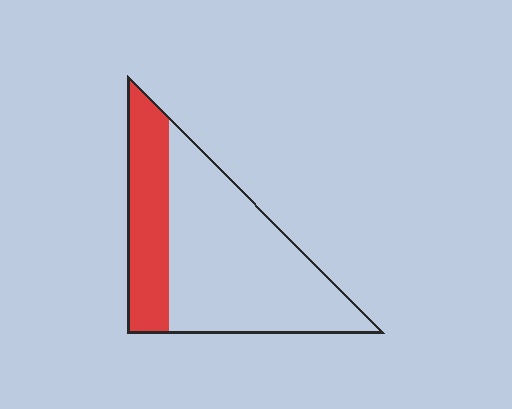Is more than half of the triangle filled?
No.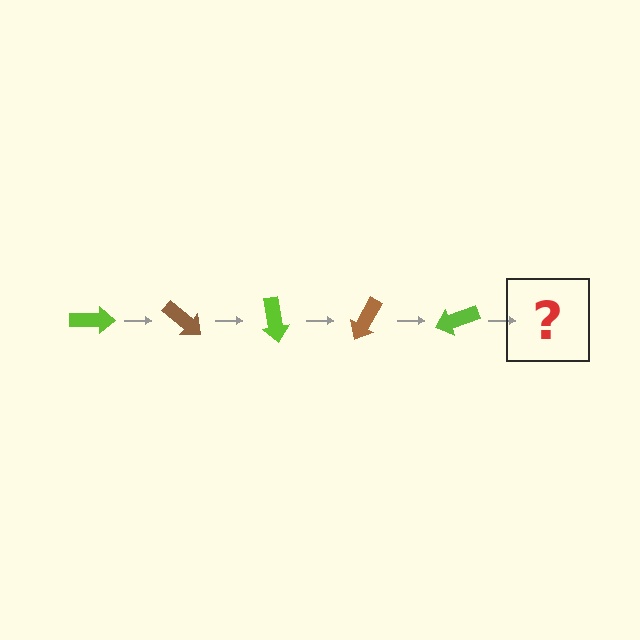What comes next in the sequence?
The next element should be a brown arrow, rotated 200 degrees from the start.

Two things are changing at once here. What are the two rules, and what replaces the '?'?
The two rules are that it rotates 40 degrees each step and the color cycles through lime and brown. The '?' should be a brown arrow, rotated 200 degrees from the start.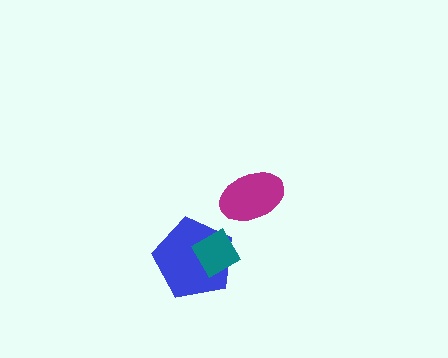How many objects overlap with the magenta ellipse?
0 objects overlap with the magenta ellipse.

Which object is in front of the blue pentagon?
The teal diamond is in front of the blue pentagon.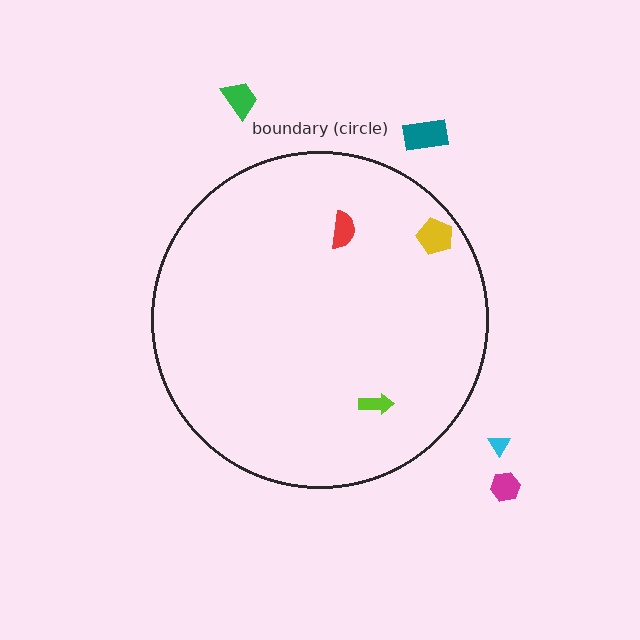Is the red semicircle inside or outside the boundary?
Inside.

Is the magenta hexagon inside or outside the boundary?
Outside.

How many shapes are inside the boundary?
3 inside, 4 outside.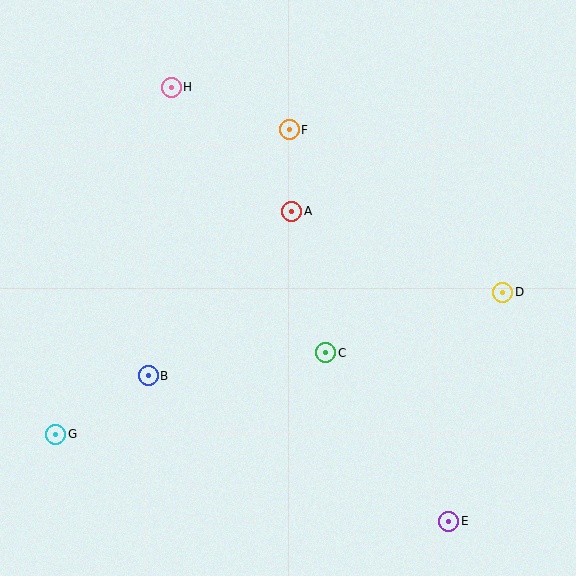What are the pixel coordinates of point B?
Point B is at (148, 376).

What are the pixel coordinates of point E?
Point E is at (449, 521).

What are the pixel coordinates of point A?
Point A is at (292, 211).